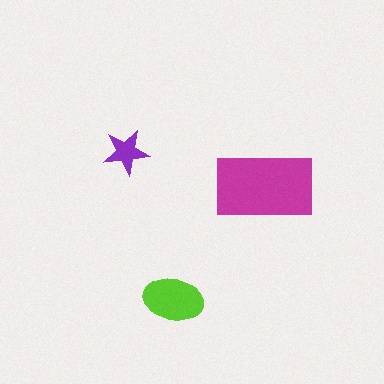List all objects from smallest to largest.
The purple star, the lime ellipse, the magenta rectangle.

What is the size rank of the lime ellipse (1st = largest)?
2nd.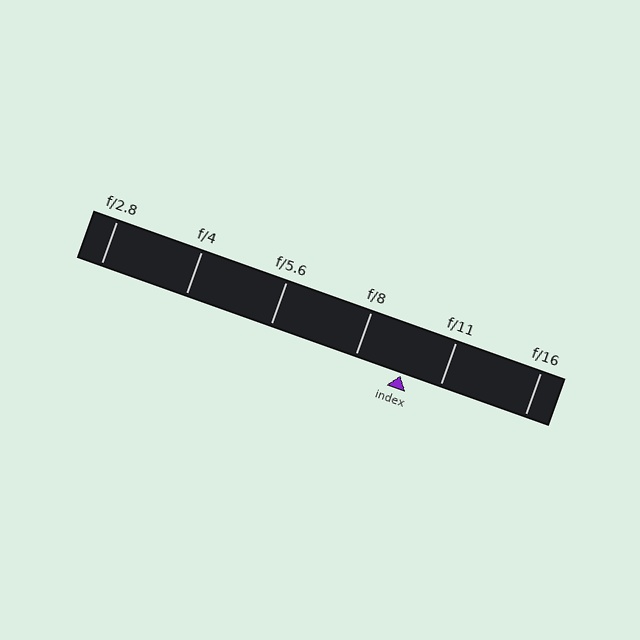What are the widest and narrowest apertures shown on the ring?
The widest aperture shown is f/2.8 and the narrowest is f/16.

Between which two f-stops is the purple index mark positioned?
The index mark is between f/8 and f/11.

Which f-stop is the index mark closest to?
The index mark is closest to f/11.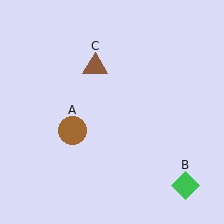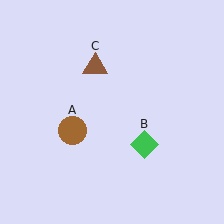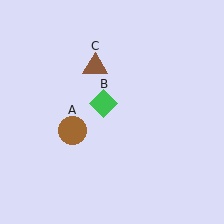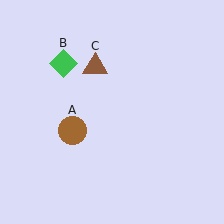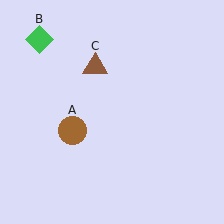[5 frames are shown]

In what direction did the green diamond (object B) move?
The green diamond (object B) moved up and to the left.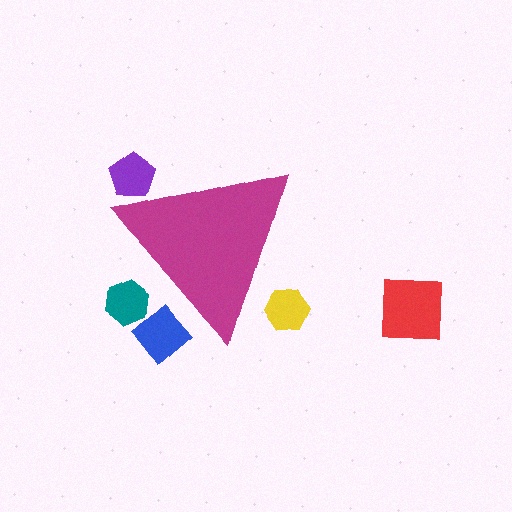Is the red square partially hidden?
No, the red square is fully visible.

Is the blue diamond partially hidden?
Yes, the blue diamond is partially hidden behind the magenta triangle.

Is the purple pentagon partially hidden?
Yes, the purple pentagon is partially hidden behind the magenta triangle.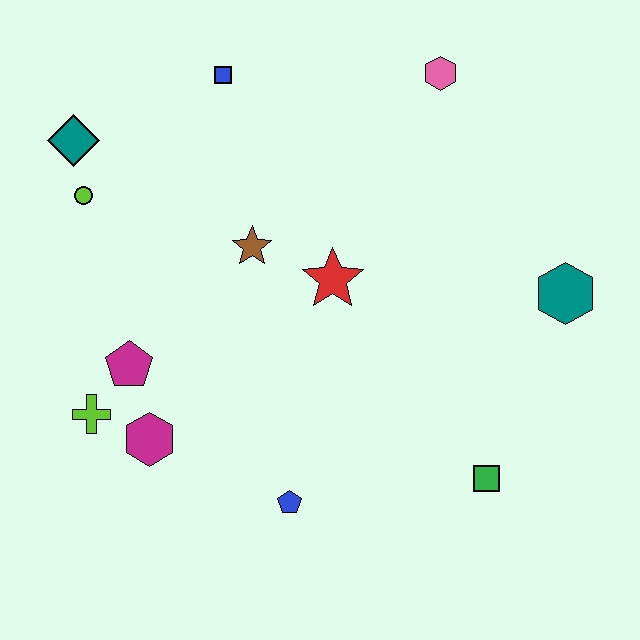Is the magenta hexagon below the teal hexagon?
Yes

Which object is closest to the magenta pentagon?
The lime cross is closest to the magenta pentagon.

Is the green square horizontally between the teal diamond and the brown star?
No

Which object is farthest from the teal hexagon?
The teal diamond is farthest from the teal hexagon.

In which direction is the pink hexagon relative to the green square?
The pink hexagon is above the green square.